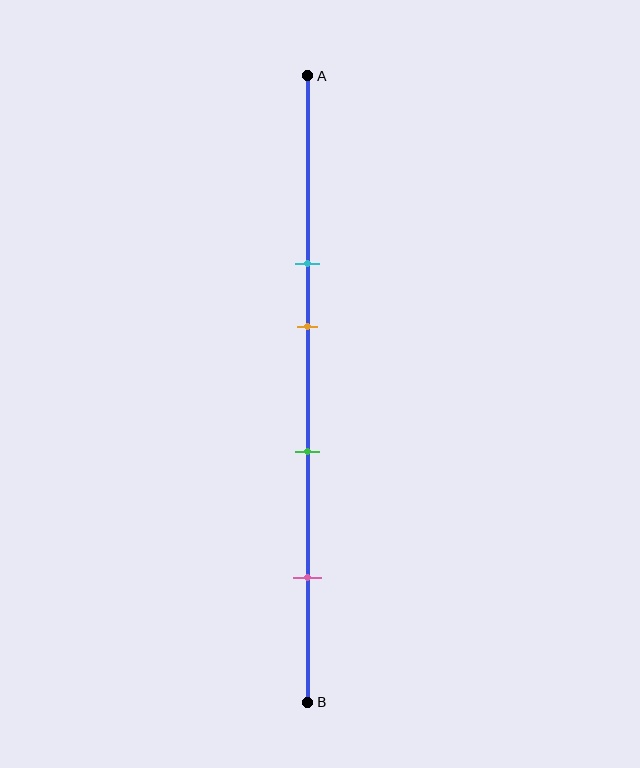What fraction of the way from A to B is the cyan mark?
The cyan mark is approximately 30% (0.3) of the way from A to B.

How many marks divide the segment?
There are 4 marks dividing the segment.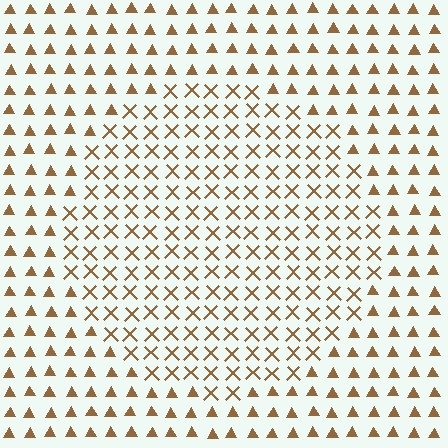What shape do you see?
I see a circle.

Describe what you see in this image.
The image is filled with small brown elements arranged in a uniform grid. A circle-shaped region contains X marks, while the surrounding area contains triangles. The boundary is defined purely by the change in element shape.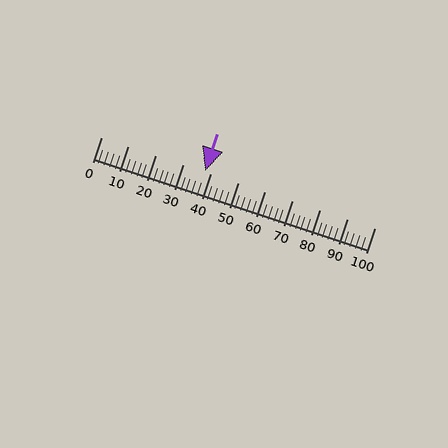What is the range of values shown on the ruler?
The ruler shows values from 0 to 100.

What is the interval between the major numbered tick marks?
The major tick marks are spaced 10 units apart.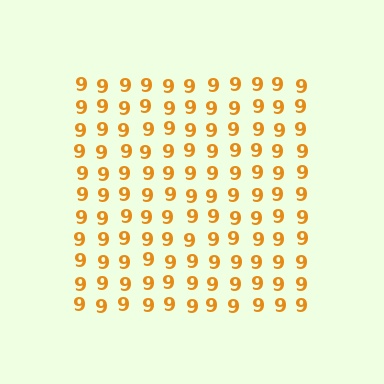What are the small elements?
The small elements are digit 9's.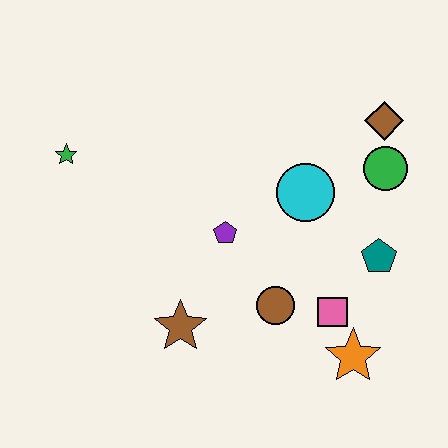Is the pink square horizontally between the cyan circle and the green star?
No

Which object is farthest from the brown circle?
The green star is farthest from the brown circle.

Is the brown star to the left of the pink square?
Yes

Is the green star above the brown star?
Yes